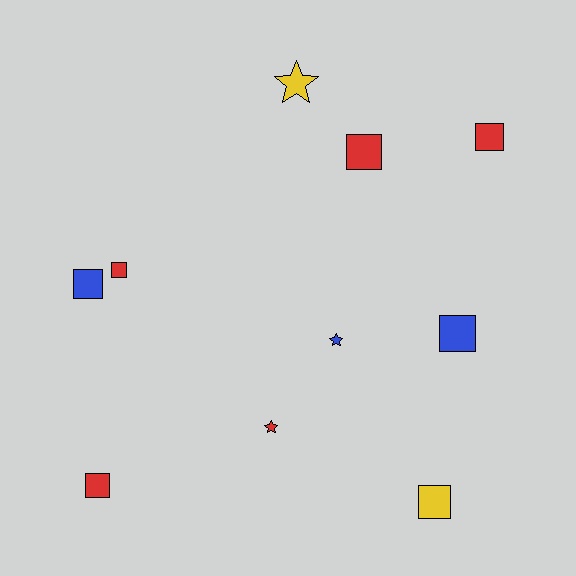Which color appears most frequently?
Red, with 5 objects.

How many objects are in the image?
There are 10 objects.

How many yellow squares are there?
There is 1 yellow square.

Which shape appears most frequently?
Square, with 7 objects.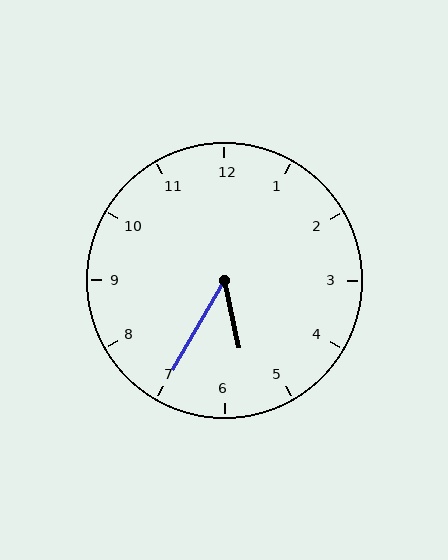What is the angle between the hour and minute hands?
Approximately 42 degrees.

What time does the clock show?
5:35.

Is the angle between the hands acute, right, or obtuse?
It is acute.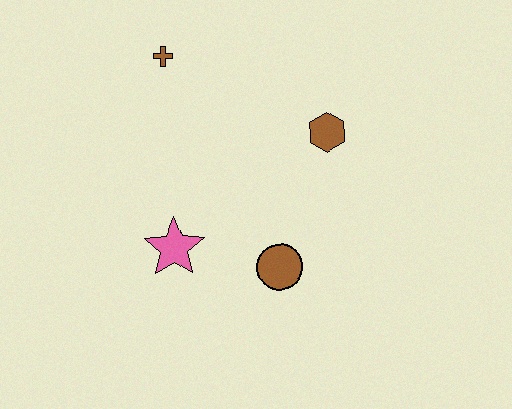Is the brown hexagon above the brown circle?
Yes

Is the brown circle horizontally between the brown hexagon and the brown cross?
Yes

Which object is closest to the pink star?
The brown circle is closest to the pink star.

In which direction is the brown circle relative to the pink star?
The brown circle is to the right of the pink star.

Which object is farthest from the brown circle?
The brown cross is farthest from the brown circle.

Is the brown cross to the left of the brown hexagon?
Yes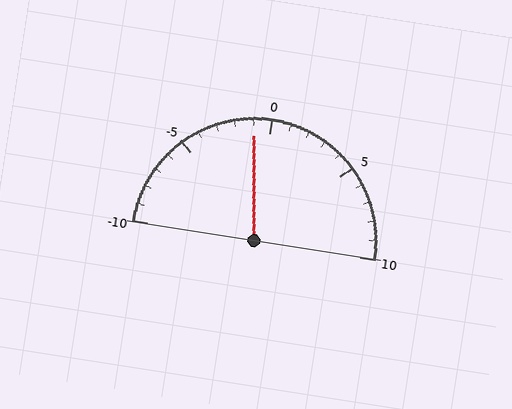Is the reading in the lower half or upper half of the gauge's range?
The reading is in the lower half of the range (-10 to 10).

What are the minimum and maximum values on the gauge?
The gauge ranges from -10 to 10.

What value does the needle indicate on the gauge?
The needle indicates approximately -1.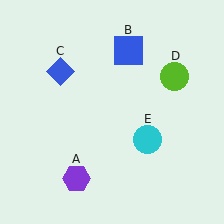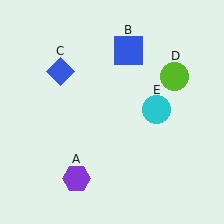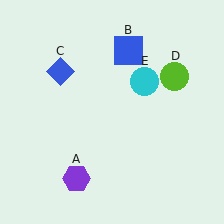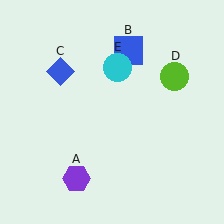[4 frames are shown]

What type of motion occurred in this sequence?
The cyan circle (object E) rotated counterclockwise around the center of the scene.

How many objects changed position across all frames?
1 object changed position: cyan circle (object E).